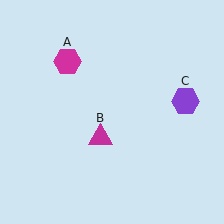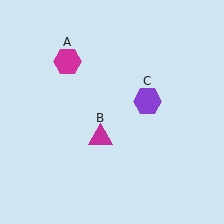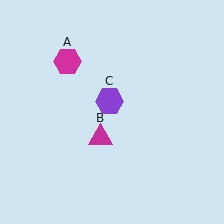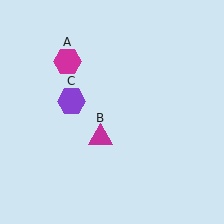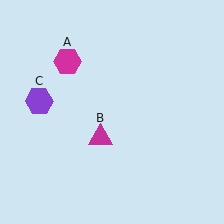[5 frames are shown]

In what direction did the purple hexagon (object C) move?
The purple hexagon (object C) moved left.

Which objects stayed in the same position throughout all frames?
Magenta hexagon (object A) and magenta triangle (object B) remained stationary.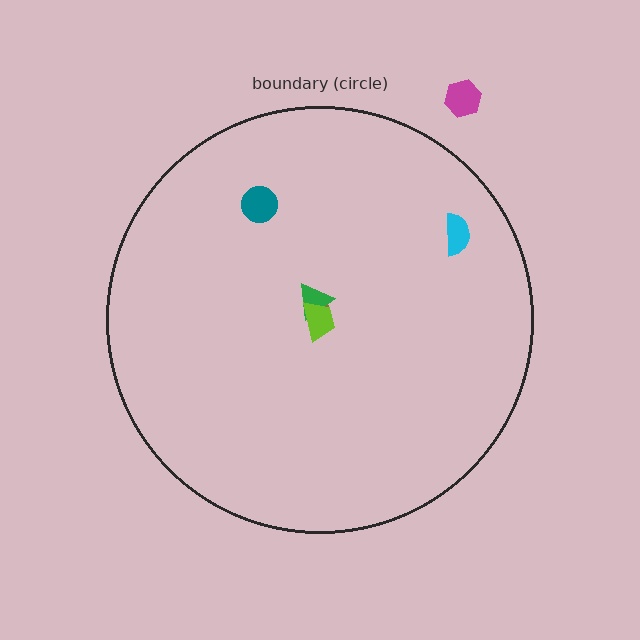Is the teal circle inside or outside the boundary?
Inside.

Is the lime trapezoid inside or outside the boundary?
Inside.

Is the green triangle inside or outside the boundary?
Inside.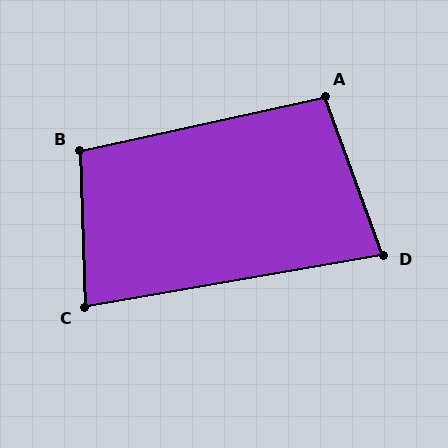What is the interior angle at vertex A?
Approximately 98 degrees (obtuse).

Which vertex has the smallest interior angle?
D, at approximately 80 degrees.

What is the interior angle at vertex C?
Approximately 82 degrees (acute).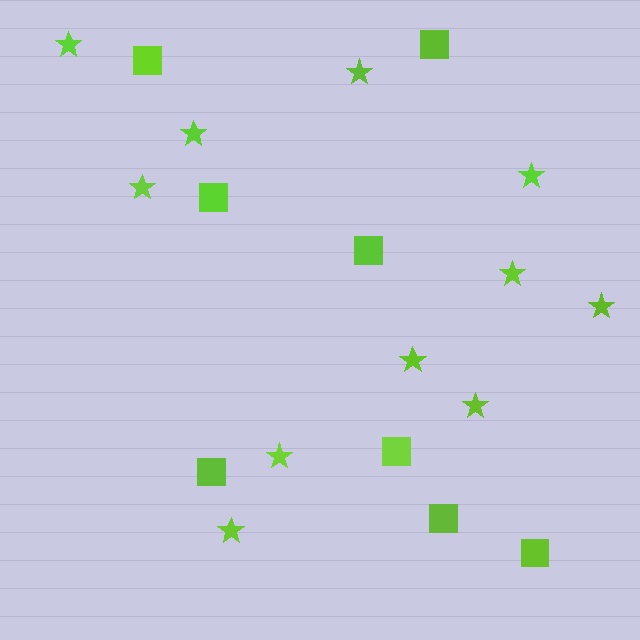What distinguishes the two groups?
There are 2 groups: one group of squares (8) and one group of stars (11).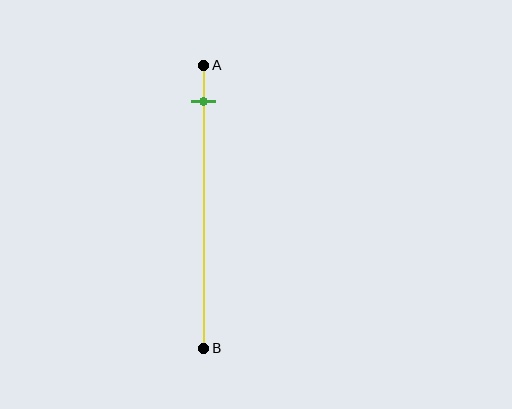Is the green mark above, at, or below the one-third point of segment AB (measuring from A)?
The green mark is above the one-third point of segment AB.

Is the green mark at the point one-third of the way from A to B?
No, the mark is at about 15% from A, not at the 33% one-third point.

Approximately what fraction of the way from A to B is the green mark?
The green mark is approximately 15% of the way from A to B.